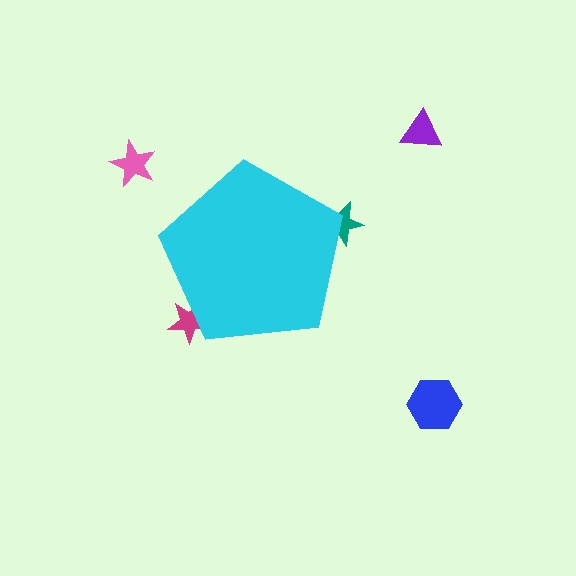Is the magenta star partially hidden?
Yes, the magenta star is partially hidden behind the cyan pentagon.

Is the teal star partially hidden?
Yes, the teal star is partially hidden behind the cyan pentagon.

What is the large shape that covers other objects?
A cyan pentagon.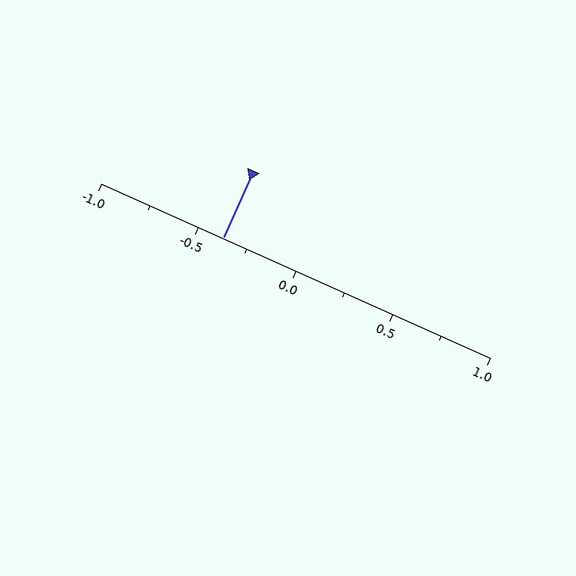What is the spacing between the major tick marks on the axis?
The major ticks are spaced 0.5 apart.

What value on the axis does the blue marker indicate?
The marker indicates approximately -0.38.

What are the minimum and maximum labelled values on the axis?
The axis runs from -1.0 to 1.0.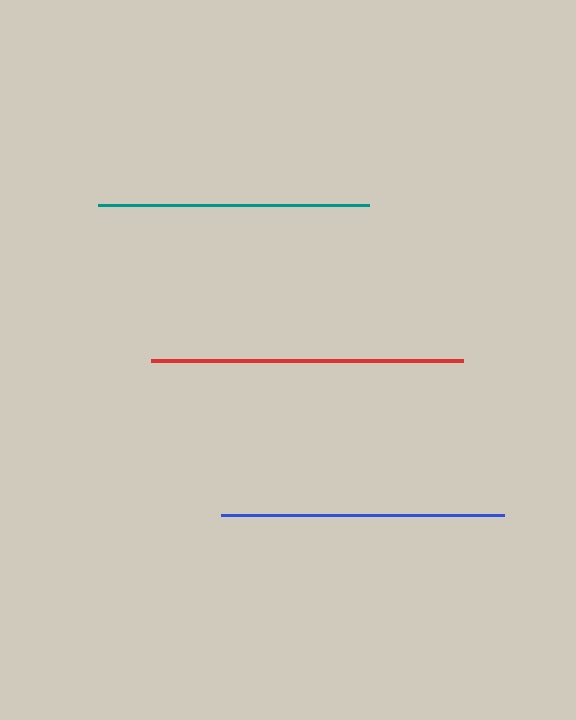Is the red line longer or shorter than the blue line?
The red line is longer than the blue line.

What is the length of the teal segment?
The teal segment is approximately 270 pixels long.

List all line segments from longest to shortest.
From longest to shortest: red, blue, teal.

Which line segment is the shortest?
The teal line is the shortest at approximately 270 pixels.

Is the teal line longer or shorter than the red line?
The red line is longer than the teal line.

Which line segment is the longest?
The red line is the longest at approximately 312 pixels.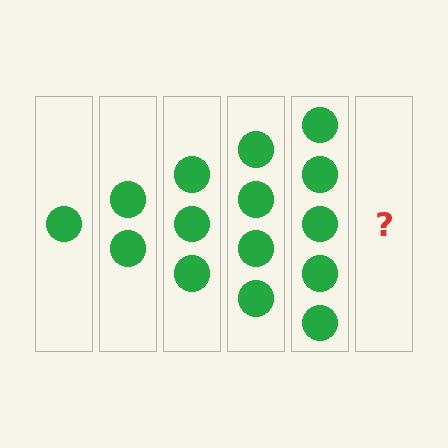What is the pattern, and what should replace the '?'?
The pattern is that each step adds one more circle. The '?' should be 6 circles.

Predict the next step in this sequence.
The next step is 6 circles.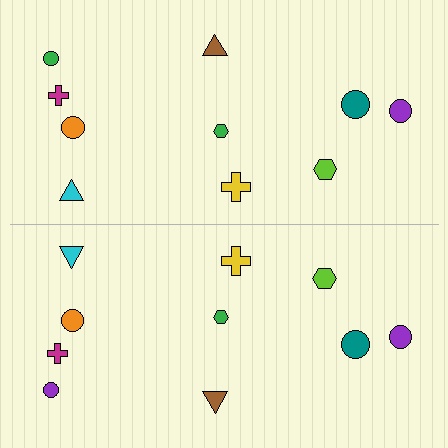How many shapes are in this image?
There are 20 shapes in this image.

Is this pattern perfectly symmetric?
No, the pattern is not perfectly symmetric. The purple circle on the bottom side breaks the symmetry — its mirror counterpart is green.